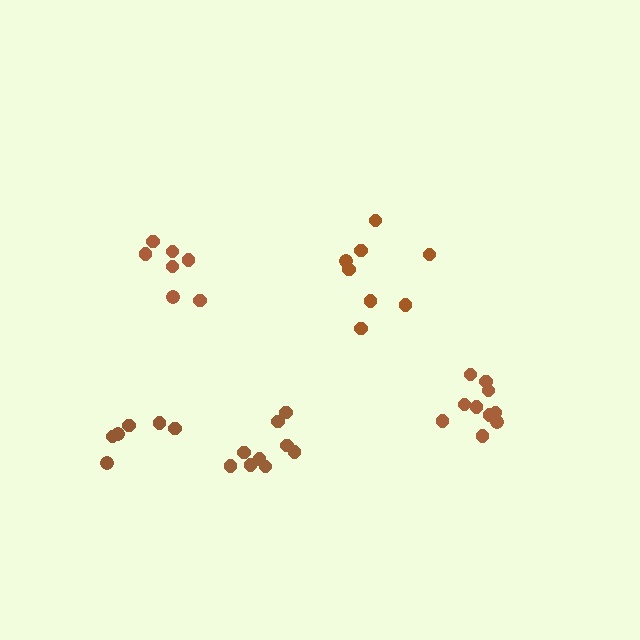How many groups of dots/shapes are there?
There are 5 groups.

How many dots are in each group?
Group 1: 10 dots, Group 2: 9 dots, Group 3: 7 dots, Group 4: 6 dots, Group 5: 8 dots (40 total).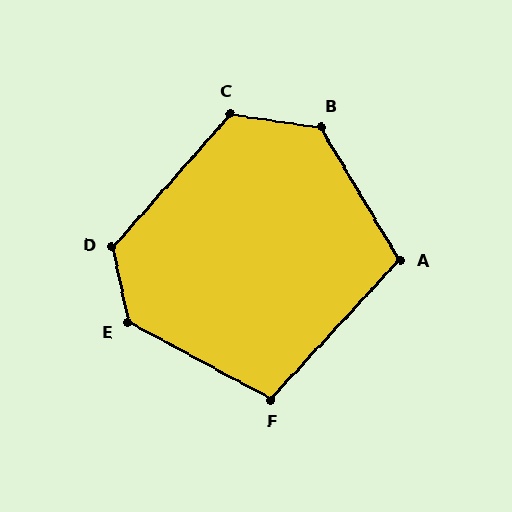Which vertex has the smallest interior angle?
F, at approximately 105 degrees.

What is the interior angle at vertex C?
Approximately 123 degrees (obtuse).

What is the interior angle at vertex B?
Approximately 129 degrees (obtuse).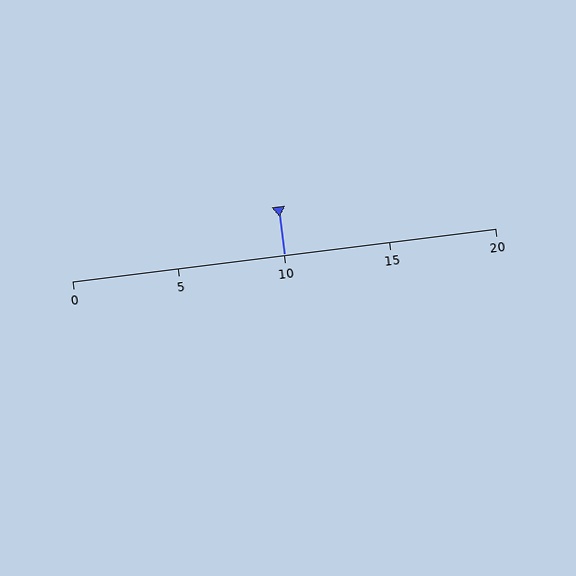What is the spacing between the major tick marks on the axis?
The major ticks are spaced 5 apart.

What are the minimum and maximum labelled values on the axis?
The axis runs from 0 to 20.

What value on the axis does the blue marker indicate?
The marker indicates approximately 10.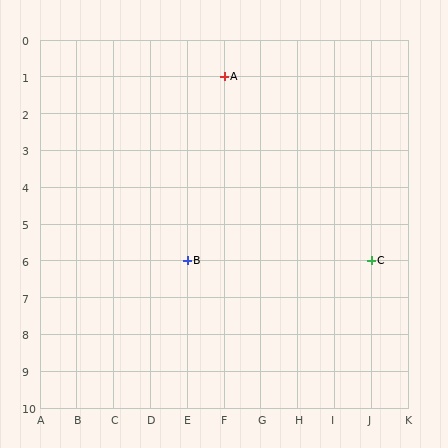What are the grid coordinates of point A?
Point A is at grid coordinates (F, 1).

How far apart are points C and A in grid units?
Points C and A are 4 columns and 5 rows apart (about 6.4 grid units diagonally).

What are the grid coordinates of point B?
Point B is at grid coordinates (E, 6).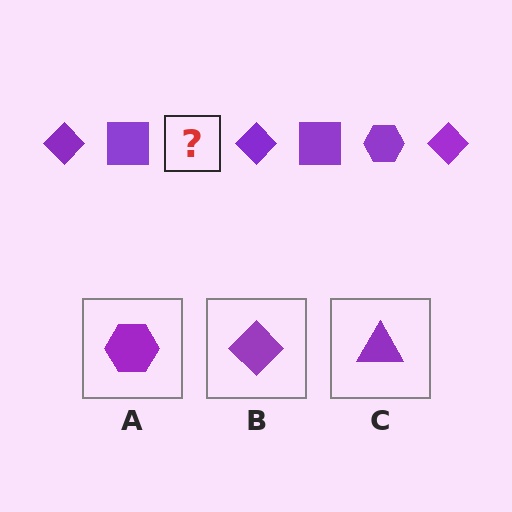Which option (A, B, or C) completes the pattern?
A.